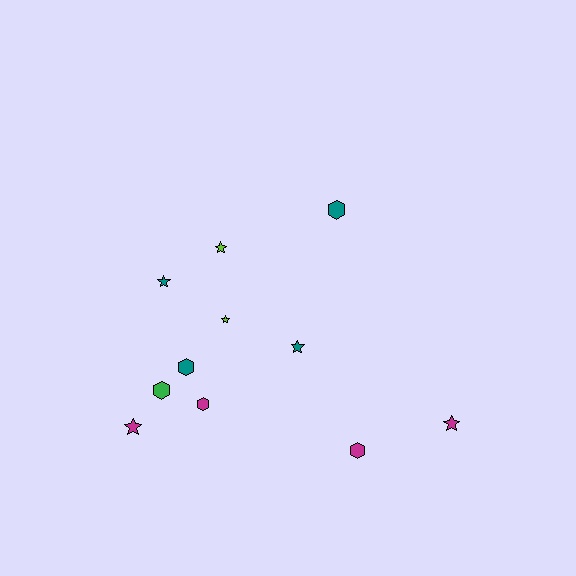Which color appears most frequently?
Teal, with 4 objects.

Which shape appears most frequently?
Star, with 6 objects.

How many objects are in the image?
There are 11 objects.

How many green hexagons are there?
There is 1 green hexagon.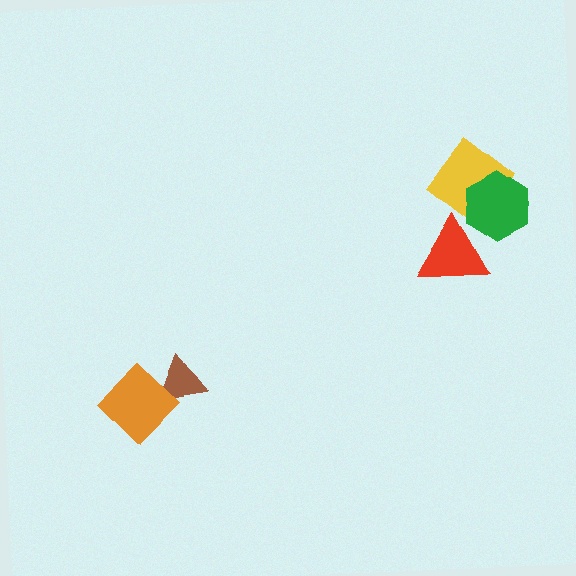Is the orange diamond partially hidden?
No, no other shape covers it.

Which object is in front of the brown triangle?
The orange diamond is in front of the brown triangle.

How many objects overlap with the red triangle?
1 object overlaps with the red triangle.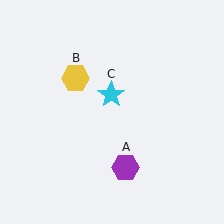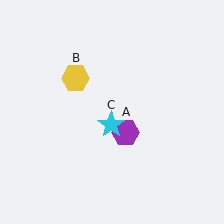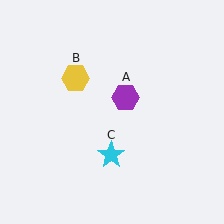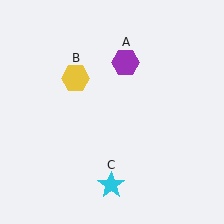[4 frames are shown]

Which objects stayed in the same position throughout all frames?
Yellow hexagon (object B) remained stationary.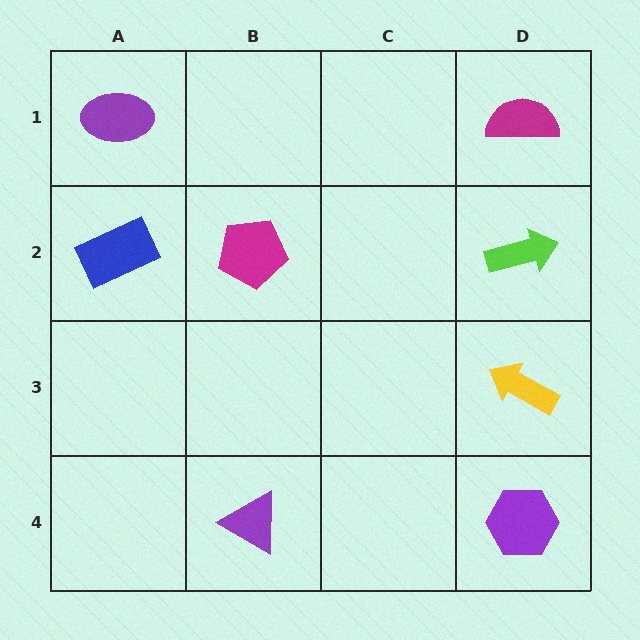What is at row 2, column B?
A magenta pentagon.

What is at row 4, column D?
A purple hexagon.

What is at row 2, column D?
A lime arrow.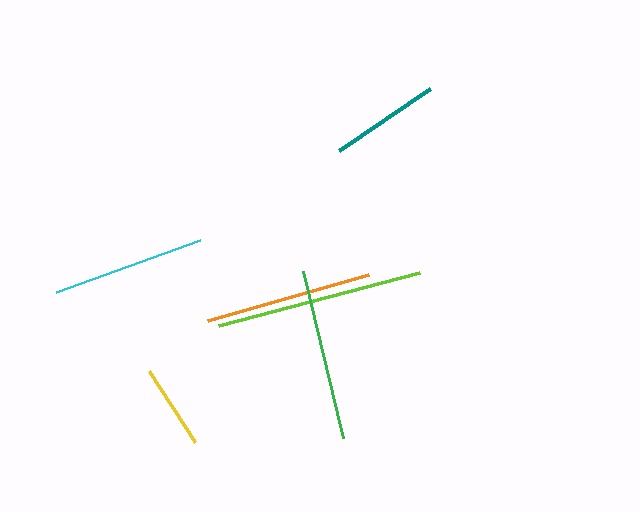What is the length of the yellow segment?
The yellow segment is approximately 85 pixels long.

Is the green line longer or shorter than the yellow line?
The green line is longer than the yellow line.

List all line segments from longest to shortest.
From longest to shortest: lime, green, orange, cyan, teal, yellow.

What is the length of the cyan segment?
The cyan segment is approximately 153 pixels long.